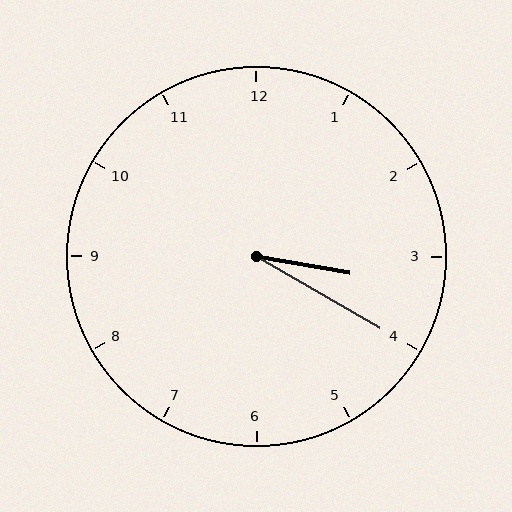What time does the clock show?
3:20.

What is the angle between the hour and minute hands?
Approximately 20 degrees.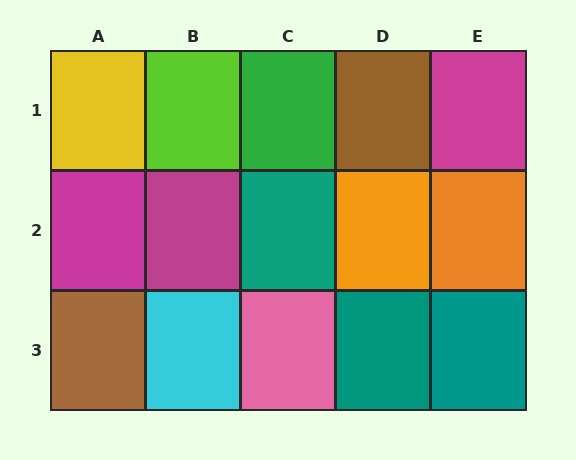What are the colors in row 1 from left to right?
Yellow, lime, green, brown, magenta.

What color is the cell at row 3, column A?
Brown.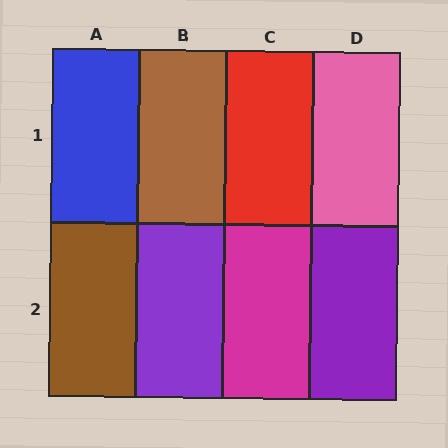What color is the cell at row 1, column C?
Red.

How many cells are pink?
1 cell is pink.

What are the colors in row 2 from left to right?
Brown, purple, magenta, purple.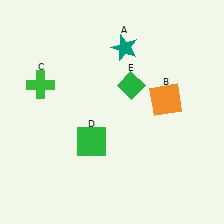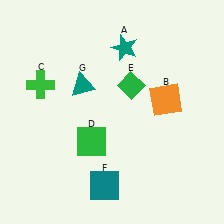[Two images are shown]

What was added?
A teal square (F), a teal triangle (G) were added in Image 2.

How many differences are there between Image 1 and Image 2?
There are 2 differences between the two images.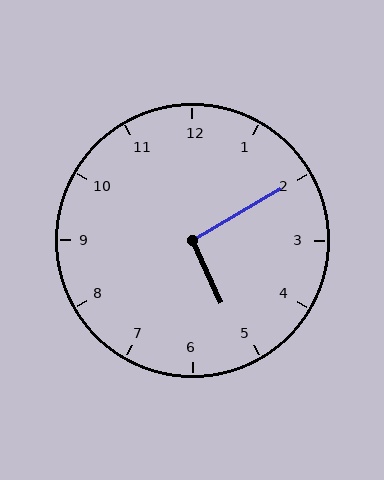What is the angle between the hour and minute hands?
Approximately 95 degrees.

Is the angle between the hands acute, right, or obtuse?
It is right.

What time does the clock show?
5:10.